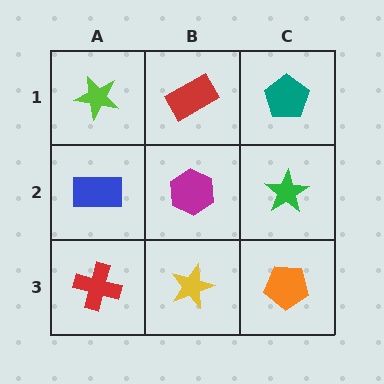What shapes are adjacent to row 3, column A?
A blue rectangle (row 2, column A), a yellow star (row 3, column B).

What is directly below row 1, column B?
A magenta hexagon.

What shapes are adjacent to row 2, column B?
A red rectangle (row 1, column B), a yellow star (row 3, column B), a blue rectangle (row 2, column A), a green star (row 2, column C).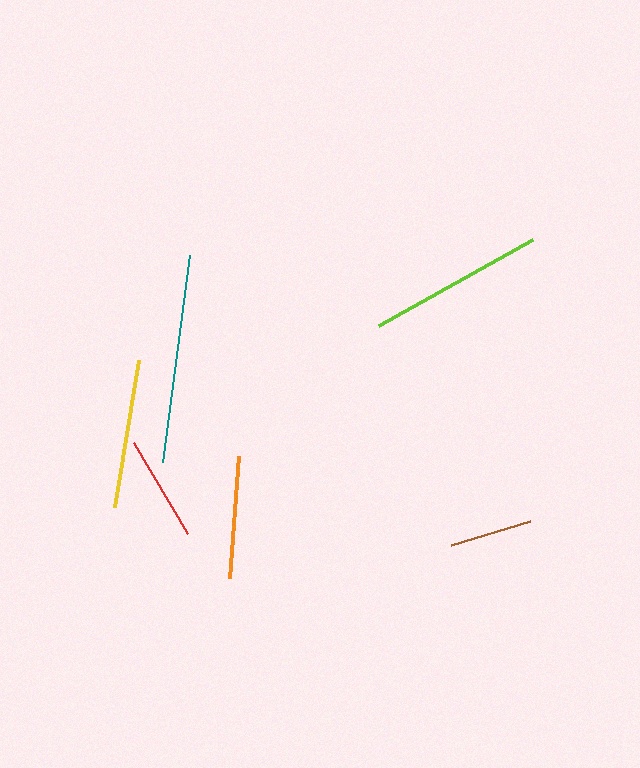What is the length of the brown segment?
The brown segment is approximately 82 pixels long.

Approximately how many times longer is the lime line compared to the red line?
The lime line is approximately 1.7 times the length of the red line.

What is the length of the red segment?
The red segment is approximately 106 pixels long.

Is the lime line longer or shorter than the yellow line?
The lime line is longer than the yellow line.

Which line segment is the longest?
The teal line is the longest at approximately 209 pixels.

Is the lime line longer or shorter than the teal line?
The teal line is longer than the lime line.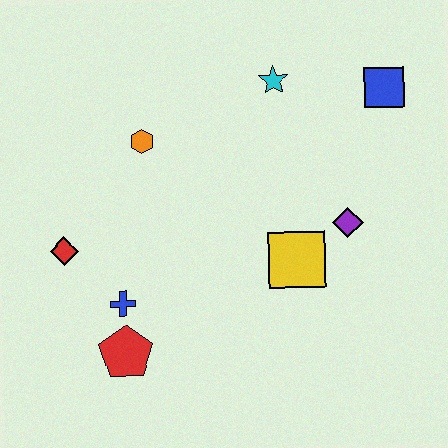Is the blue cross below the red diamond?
Yes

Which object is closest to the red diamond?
The blue cross is closest to the red diamond.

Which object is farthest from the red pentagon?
The blue square is farthest from the red pentagon.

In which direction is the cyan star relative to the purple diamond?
The cyan star is above the purple diamond.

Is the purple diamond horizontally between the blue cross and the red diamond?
No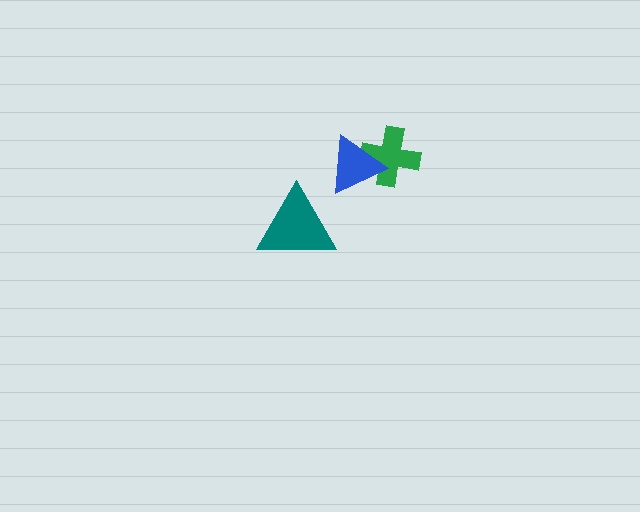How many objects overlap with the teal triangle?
0 objects overlap with the teal triangle.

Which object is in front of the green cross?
The blue triangle is in front of the green cross.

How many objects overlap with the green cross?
1 object overlaps with the green cross.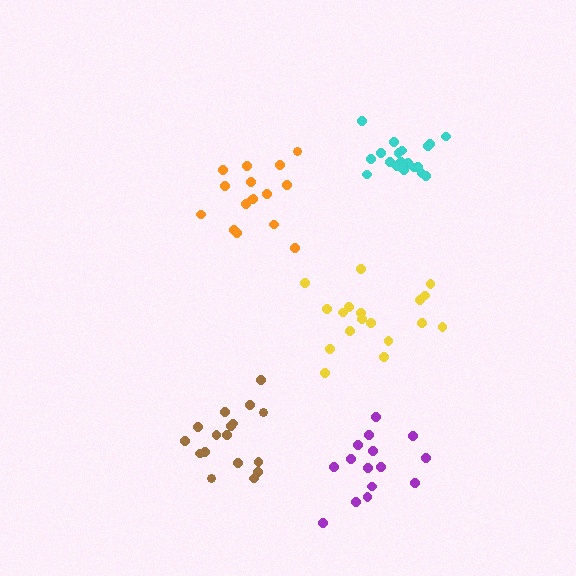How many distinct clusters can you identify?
There are 5 distinct clusters.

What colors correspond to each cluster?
The clusters are colored: cyan, yellow, orange, brown, purple.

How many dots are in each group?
Group 1: 19 dots, Group 2: 18 dots, Group 3: 16 dots, Group 4: 17 dots, Group 5: 15 dots (85 total).